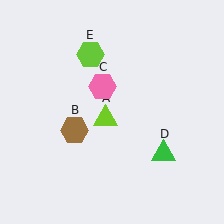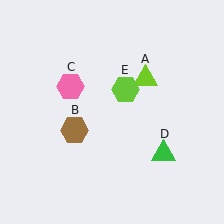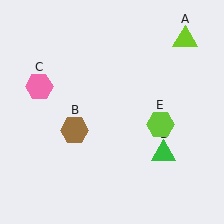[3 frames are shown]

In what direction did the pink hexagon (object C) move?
The pink hexagon (object C) moved left.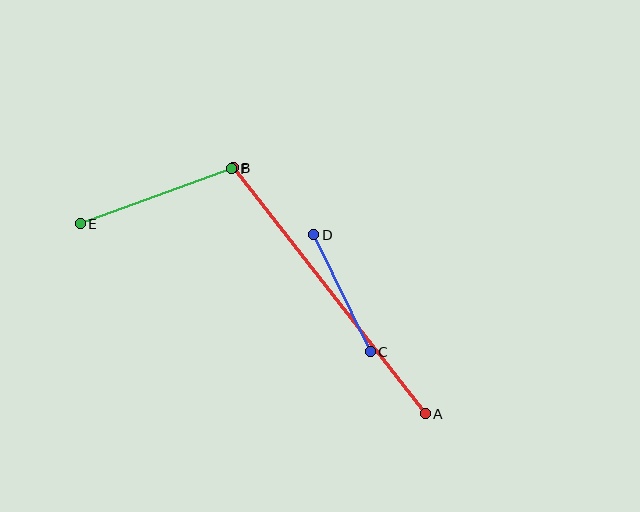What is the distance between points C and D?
The distance is approximately 130 pixels.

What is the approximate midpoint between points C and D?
The midpoint is at approximately (342, 293) pixels.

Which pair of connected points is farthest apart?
Points A and B are farthest apart.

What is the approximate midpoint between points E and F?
The midpoint is at approximately (156, 196) pixels.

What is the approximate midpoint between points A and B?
The midpoint is at approximately (329, 291) pixels.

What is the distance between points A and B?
The distance is approximately 312 pixels.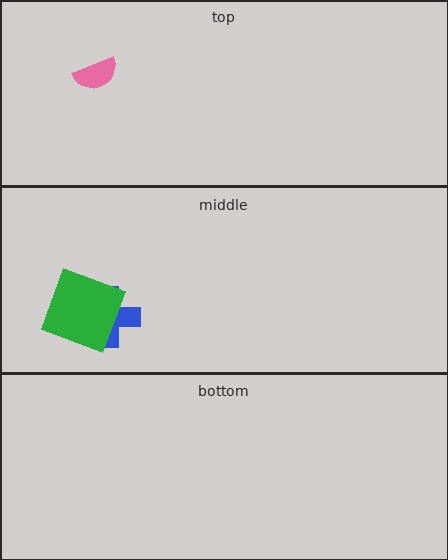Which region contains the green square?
The middle region.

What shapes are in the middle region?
The blue cross, the green square.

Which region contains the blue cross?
The middle region.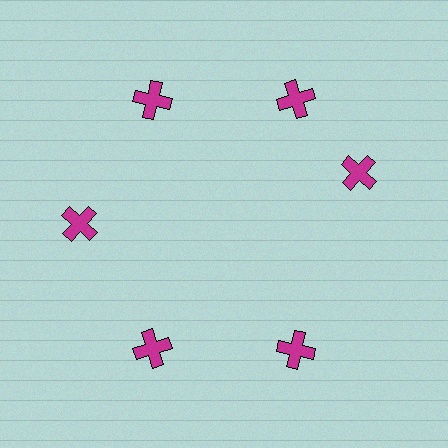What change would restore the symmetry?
The symmetry would be restored by rotating it back into even spacing with its neighbors so that all 6 crosses sit at equal angles and equal distance from the center.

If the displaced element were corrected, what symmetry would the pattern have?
It would have 6-fold rotational symmetry — the pattern would map onto itself every 60 degrees.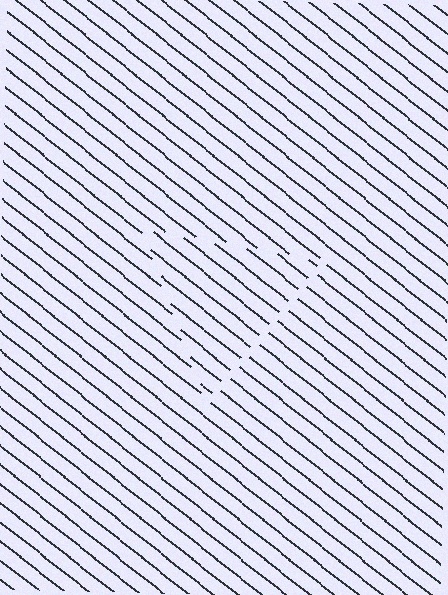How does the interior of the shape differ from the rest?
The interior of the shape contains the same grating, shifted by half a period — the contour is defined by the phase discontinuity where line-ends from the inner and outer gratings abut.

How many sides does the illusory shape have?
3 sides — the line-ends trace a triangle.